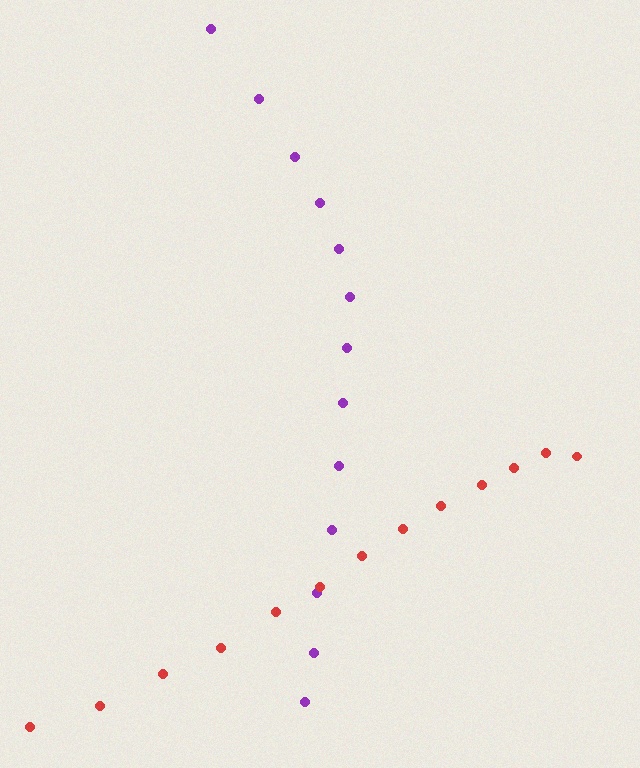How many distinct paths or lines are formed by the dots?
There are 2 distinct paths.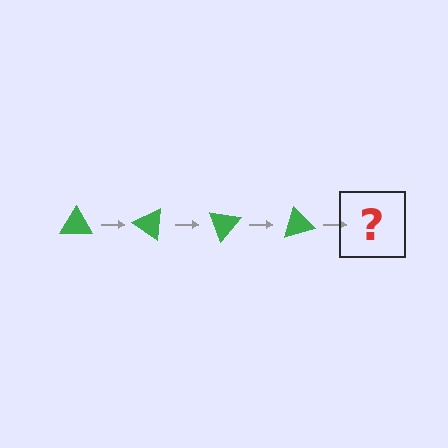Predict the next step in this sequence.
The next step is a green triangle rotated 140 degrees.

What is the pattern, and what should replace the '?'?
The pattern is that the triangle rotates 35 degrees each step. The '?' should be a green triangle rotated 140 degrees.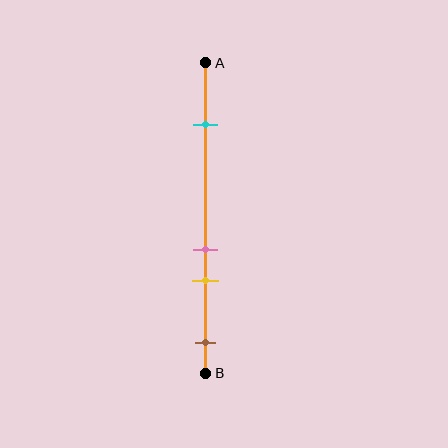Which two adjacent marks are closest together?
The pink and yellow marks are the closest adjacent pair.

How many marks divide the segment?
There are 4 marks dividing the segment.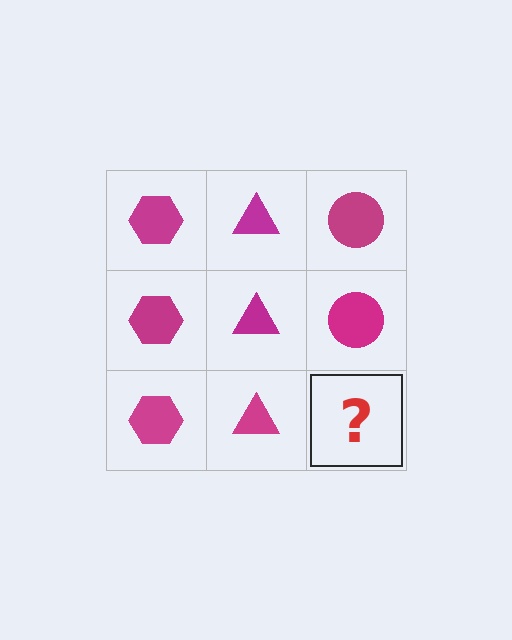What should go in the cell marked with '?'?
The missing cell should contain a magenta circle.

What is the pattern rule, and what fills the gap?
The rule is that each column has a consistent shape. The gap should be filled with a magenta circle.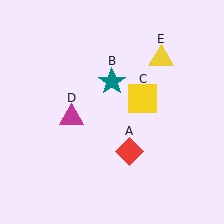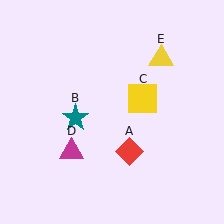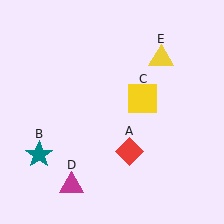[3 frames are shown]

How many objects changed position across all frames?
2 objects changed position: teal star (object B), magenta triangle (object D).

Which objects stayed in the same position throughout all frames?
Red diamond (object A) and yellow square (object C) and yellow triangle (object E) remained stationary.